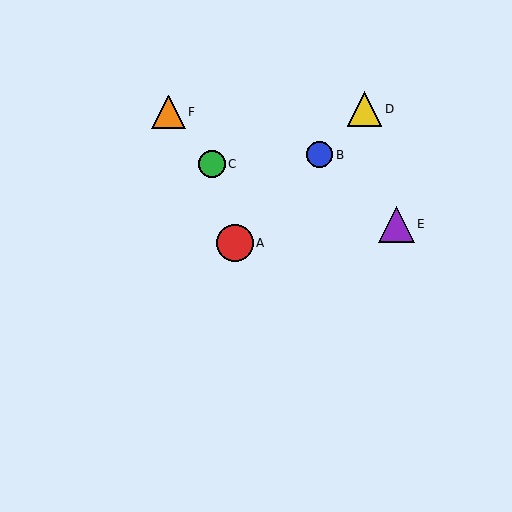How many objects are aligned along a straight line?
3 objects (A, B, D) are aligned along a straight line.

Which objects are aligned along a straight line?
Objects A, B, D are aligned along a straight line.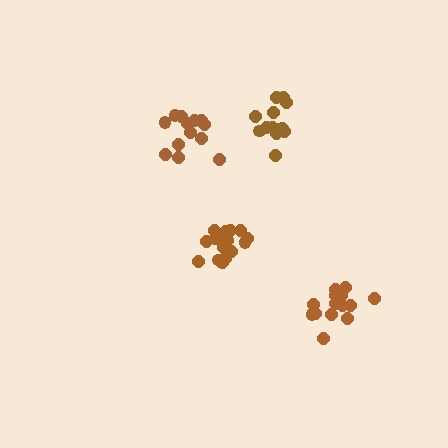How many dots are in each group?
Group 1: 17 dots, Group 2: 13 dots, Group 3: 13 dots, Group 4: 14 dots (57 total).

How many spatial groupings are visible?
There are 4 spatial groupings.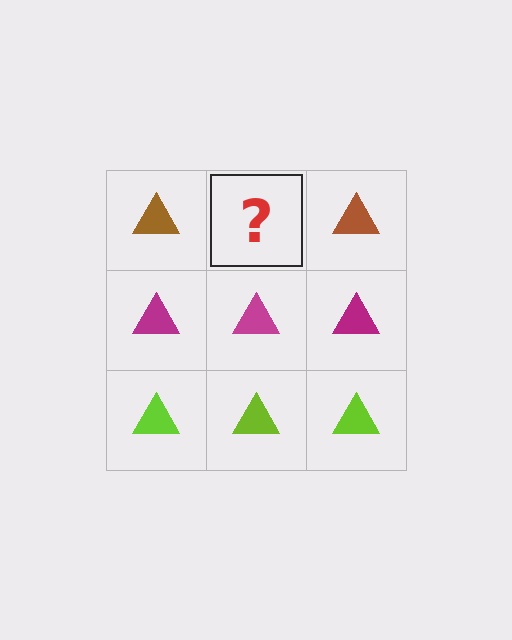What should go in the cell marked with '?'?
The missing cell should contain a brown triangle.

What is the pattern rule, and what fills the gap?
The rule is that each row has a consistent color. The gap should be filled with a brown triangle.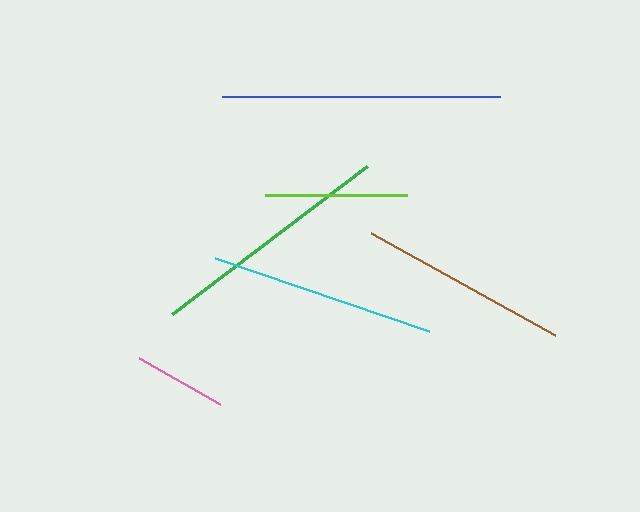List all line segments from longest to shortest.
From longest to shortest: blue, green, cyan, brown, lime, pink.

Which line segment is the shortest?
The pink line is the shortest at approximately 93 pixels.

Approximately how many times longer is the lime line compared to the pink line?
The lime line is approximately 1.5 times the length of the pink line.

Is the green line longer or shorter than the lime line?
The green line is longer than the lime line.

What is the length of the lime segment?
The lime segment is approximately 142 pixels long.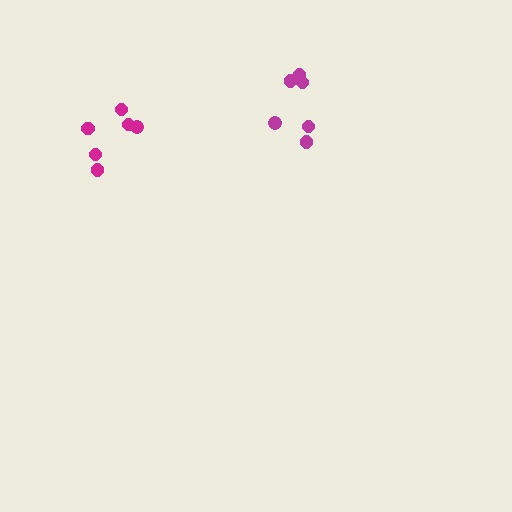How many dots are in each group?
Group 1: 6 dots, Group 2: 6 dots (12 total).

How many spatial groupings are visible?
There are 2 spatial groupings.